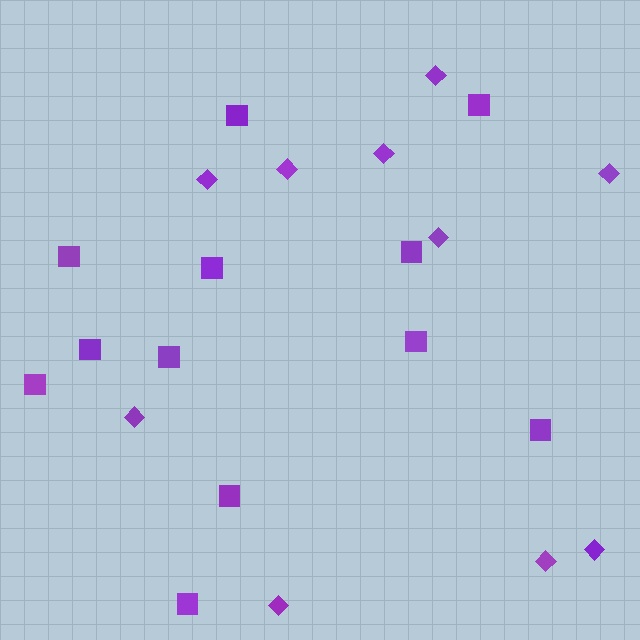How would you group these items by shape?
There are 2 groups: one group of diamonds (10) and one group of squares (12).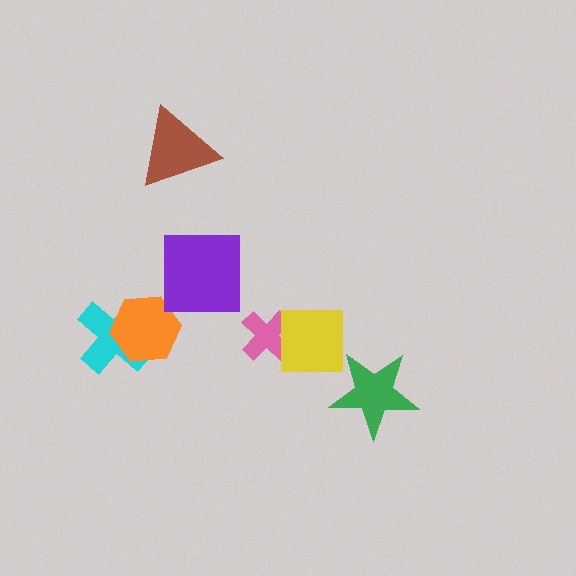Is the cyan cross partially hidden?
Yes, it is partially covered by another shape.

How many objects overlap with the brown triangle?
0 objects overlap with the brown triangle.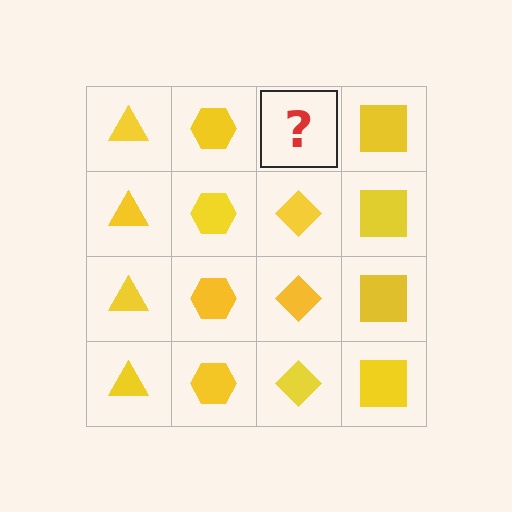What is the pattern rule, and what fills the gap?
The rule is that each column has a consistent shape. The gap should be filled with a yellow diamond.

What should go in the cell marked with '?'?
The missing cell should contain a yellow diamond.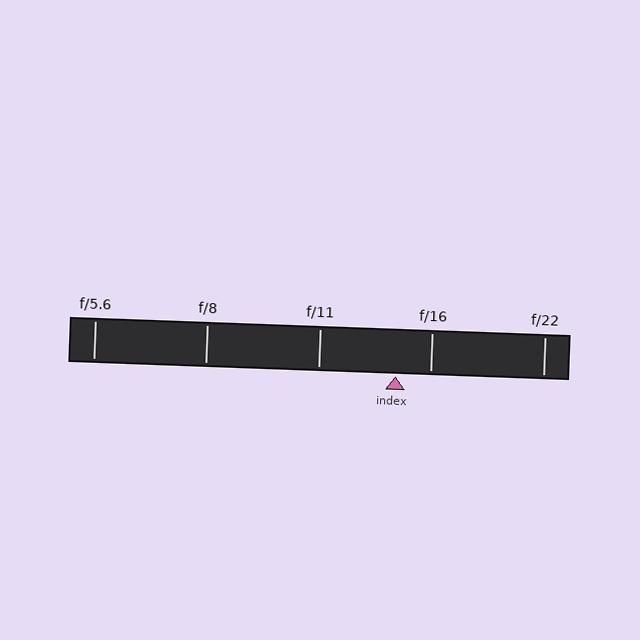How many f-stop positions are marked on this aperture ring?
There are 5 f-stop positions marked.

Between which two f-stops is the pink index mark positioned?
The index mark is between f/11 and f/16.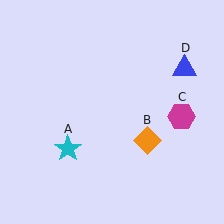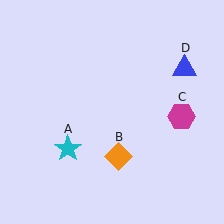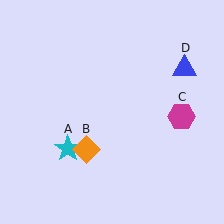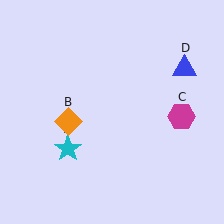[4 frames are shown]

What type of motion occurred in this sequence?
The orange diamond (object B) rotated clockwise around the center of the scene.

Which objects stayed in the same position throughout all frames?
Cyan star (object A) and magenta hexagon (object C) and blue triangle (object D) remained stationary.